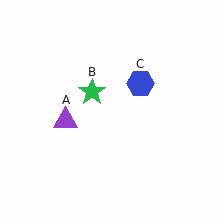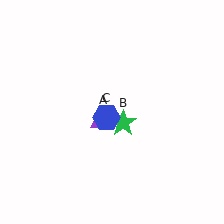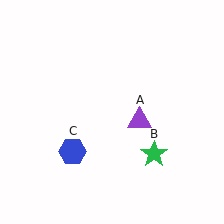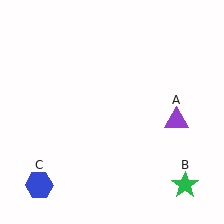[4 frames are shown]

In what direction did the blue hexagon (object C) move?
The blue hexagon (object C) moved down and to the left.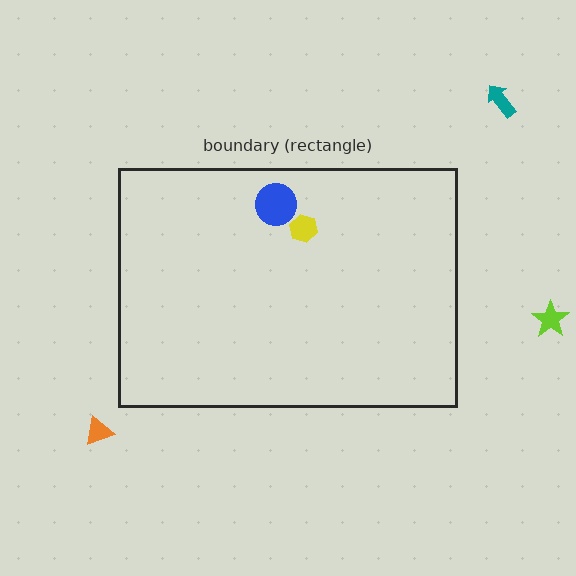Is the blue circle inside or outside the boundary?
Inside.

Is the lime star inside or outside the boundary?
Outside.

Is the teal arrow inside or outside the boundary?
Outside.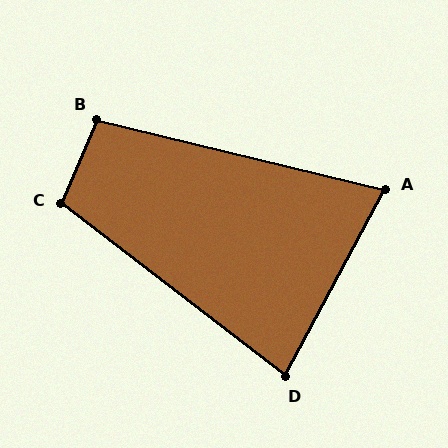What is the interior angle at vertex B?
Approximately 100 degrees (obtuse).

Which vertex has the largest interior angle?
C, at approximately 104 degrees.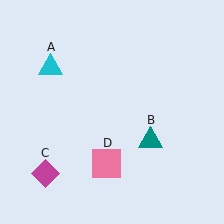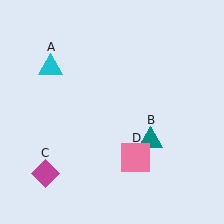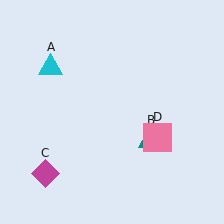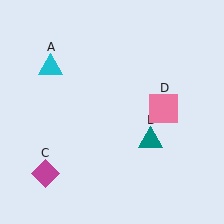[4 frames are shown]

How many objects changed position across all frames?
1 object changed position: pink square (object D).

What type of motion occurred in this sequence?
The pink square (object D) rotated counterclockwise around the center of the scene.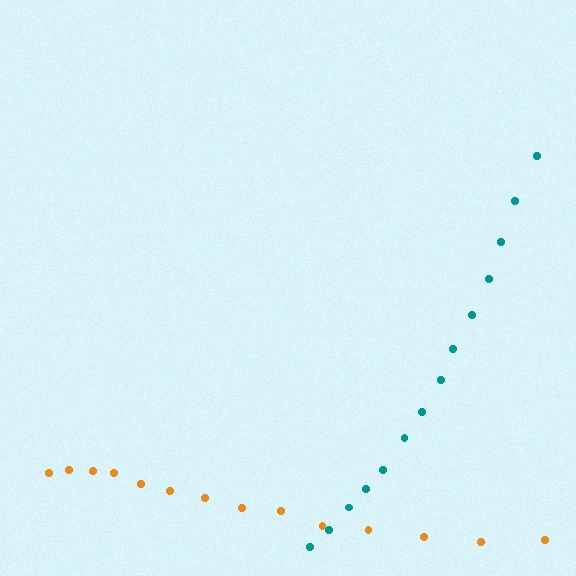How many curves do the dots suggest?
There are 2 distinct paths.